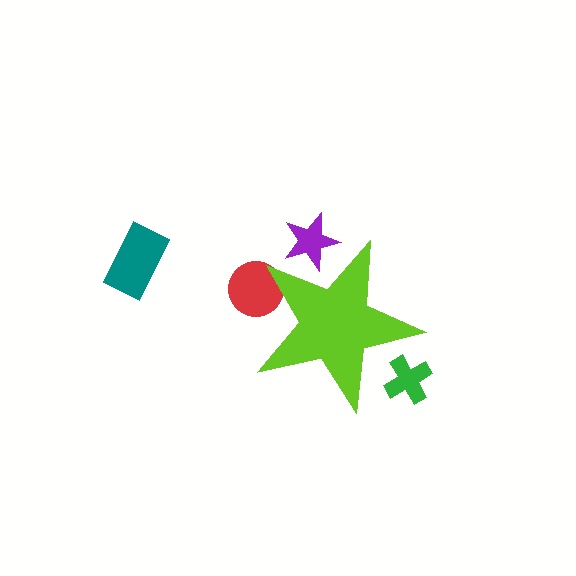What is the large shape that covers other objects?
A lime star.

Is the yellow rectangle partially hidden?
Yes, the yellow rectangle is partially hidden behind the lime star.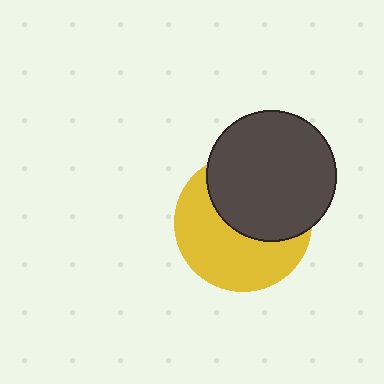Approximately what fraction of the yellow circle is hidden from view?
Roughly 47% of the yellow circle is hidden behind the dark gray circle.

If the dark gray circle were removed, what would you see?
You would see the complete yellow circle.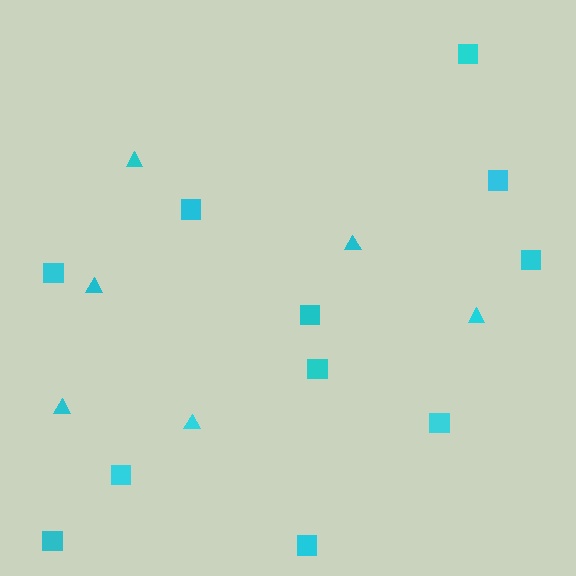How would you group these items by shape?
There are 2 groups: one group of triangles (6) and one group of squares (11).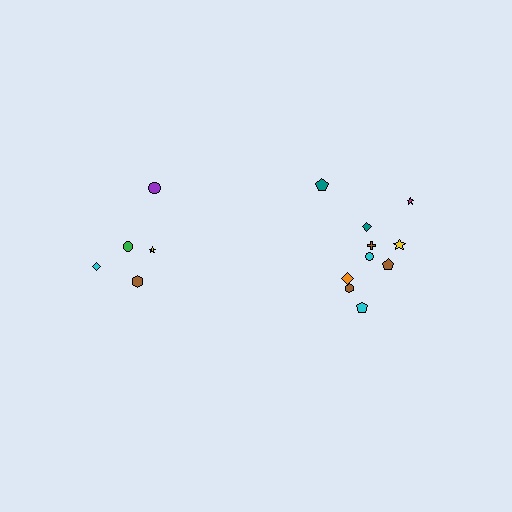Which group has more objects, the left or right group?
The right group.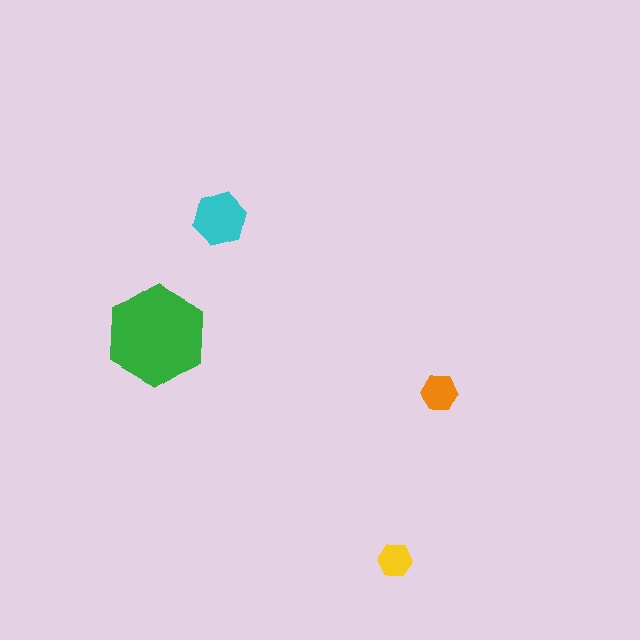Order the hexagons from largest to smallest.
the green one, the cyan one, the orange one, the yellow one.